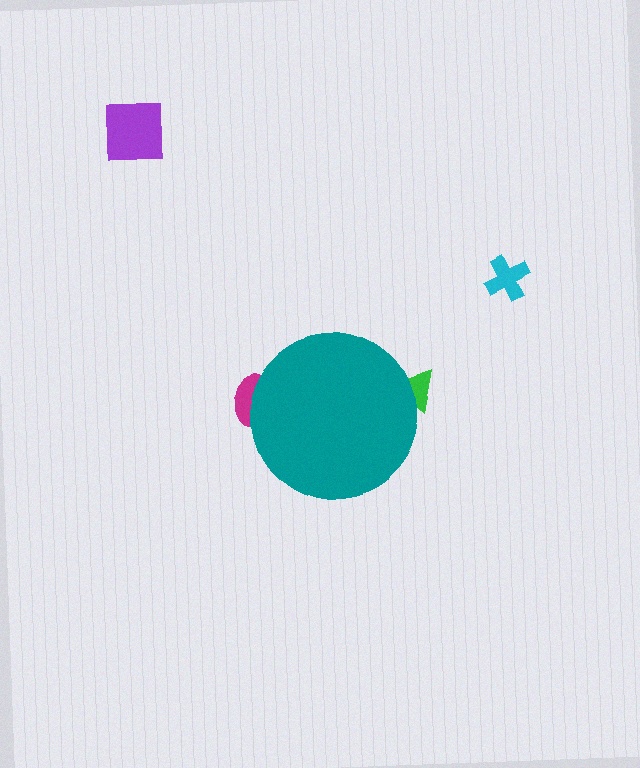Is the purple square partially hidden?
No, the purple square is fully visible.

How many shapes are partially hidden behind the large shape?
2 shapes are partially hidden.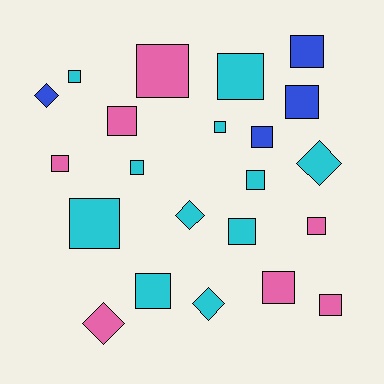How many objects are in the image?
There are 22 objects.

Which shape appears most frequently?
Square, with 17 objects.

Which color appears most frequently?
Cyan, with 11 objects.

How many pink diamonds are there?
There is 1 pink diamond.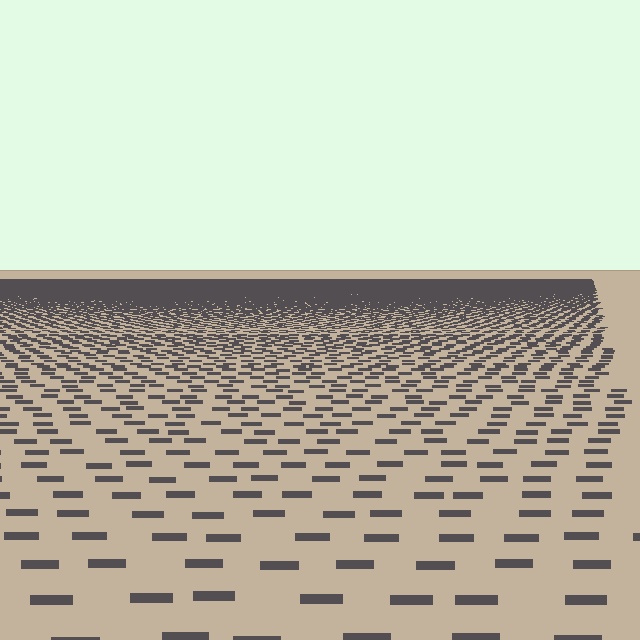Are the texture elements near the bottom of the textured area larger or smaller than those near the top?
Larger. Near the bottom, elements are closer to the viewer and appear at a bigger on-screen size.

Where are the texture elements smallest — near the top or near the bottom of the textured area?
Near the top.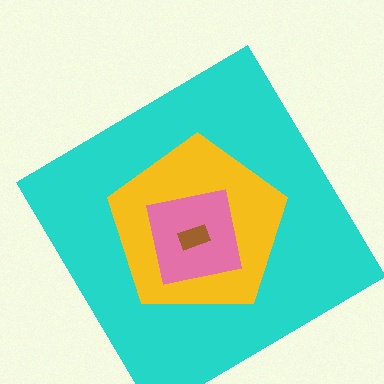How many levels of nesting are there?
4.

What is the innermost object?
The brown rectangle.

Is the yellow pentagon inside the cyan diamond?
Yes.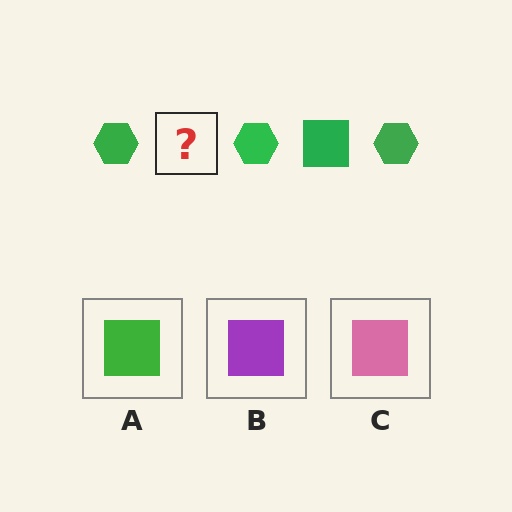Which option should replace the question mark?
Option A.